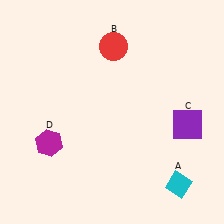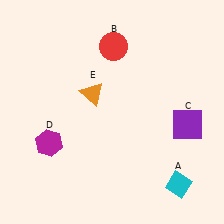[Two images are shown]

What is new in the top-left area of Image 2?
An orange triangle (E) was added in the top-left area of Image 2.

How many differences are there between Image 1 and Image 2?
There is 1 difference between the two images.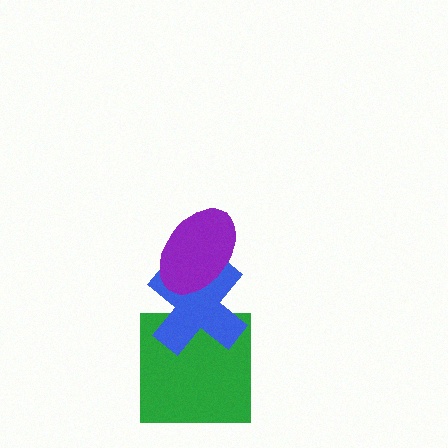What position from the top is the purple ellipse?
The purple ellipse is 1st from the top.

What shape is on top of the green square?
The blue cross is on top of the green square.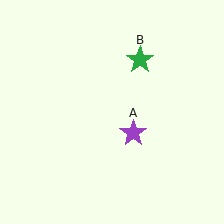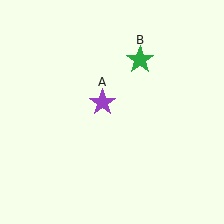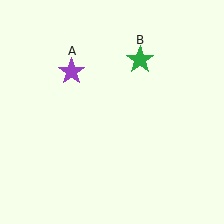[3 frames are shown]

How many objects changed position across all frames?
1 object changed position: purple star (object A).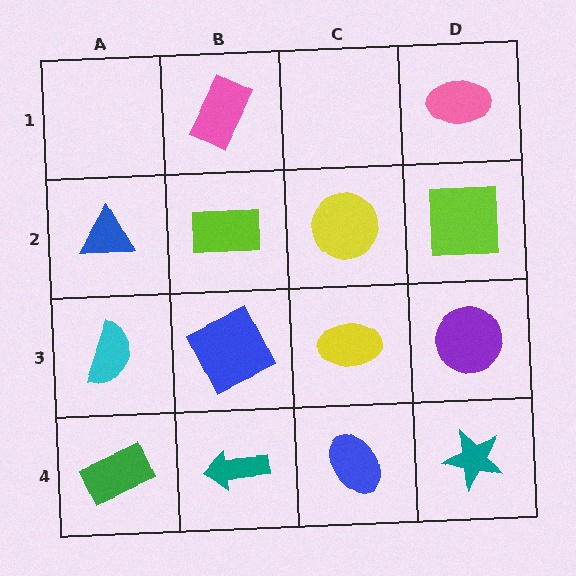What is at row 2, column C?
A yellow circle.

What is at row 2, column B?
A lime rectangle.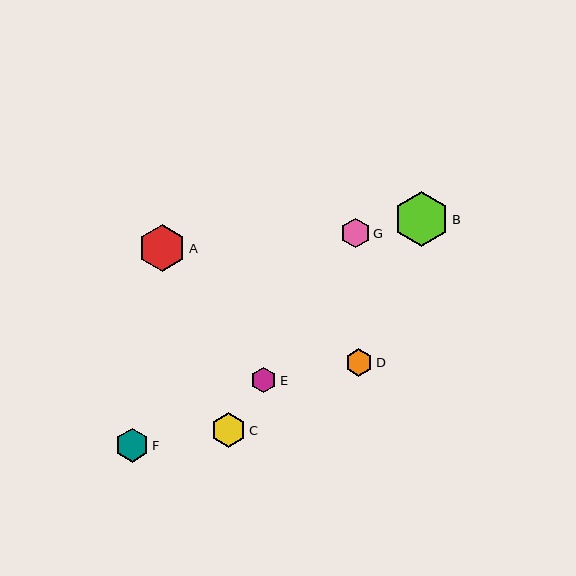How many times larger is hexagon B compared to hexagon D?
Hexagon B is approximately 2.0 times the size of hexagon D.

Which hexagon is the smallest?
Hexagon E is the smallest with a size of approximately 26 pixels.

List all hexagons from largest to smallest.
From largest to smallest: B, A, C, F, G, D, E.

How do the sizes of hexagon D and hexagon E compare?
Hexagon D and hexagon E are approximately the same size.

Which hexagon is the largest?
Hexagon B is the largest with a size of approximately 55 pixels.